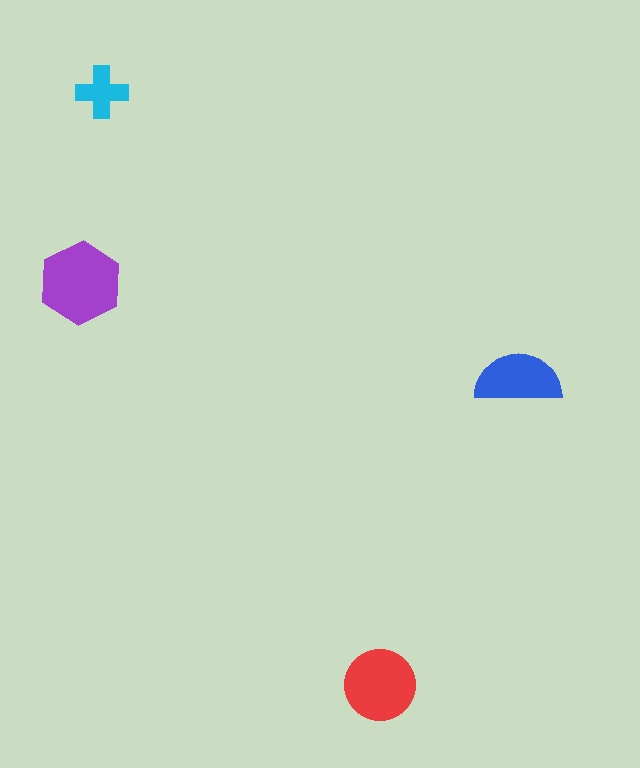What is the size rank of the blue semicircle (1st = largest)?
3rd.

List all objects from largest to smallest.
The purple hexagon, the red circle, the blue semicircle, the cyan cross.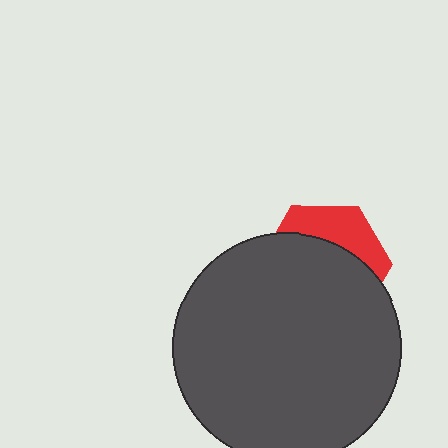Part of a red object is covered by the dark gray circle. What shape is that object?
It is a hexagon.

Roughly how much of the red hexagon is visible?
A small part of it is visible (roughly 32%).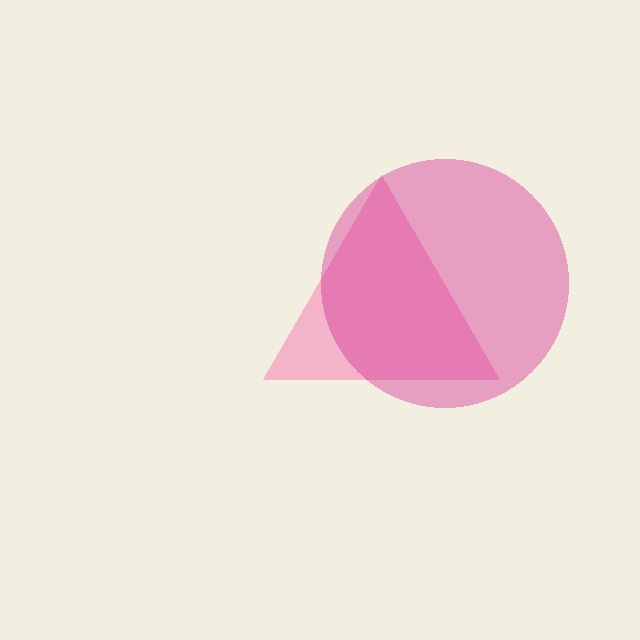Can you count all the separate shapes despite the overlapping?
Yes, there are 2 separate shapes.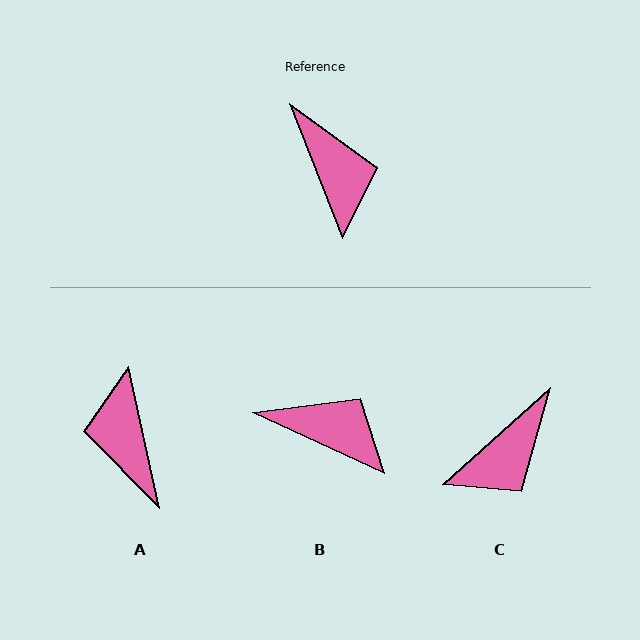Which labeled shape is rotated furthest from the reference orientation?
A, about 171 degrees away.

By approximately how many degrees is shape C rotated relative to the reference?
Approximately 69 degrees clockwise.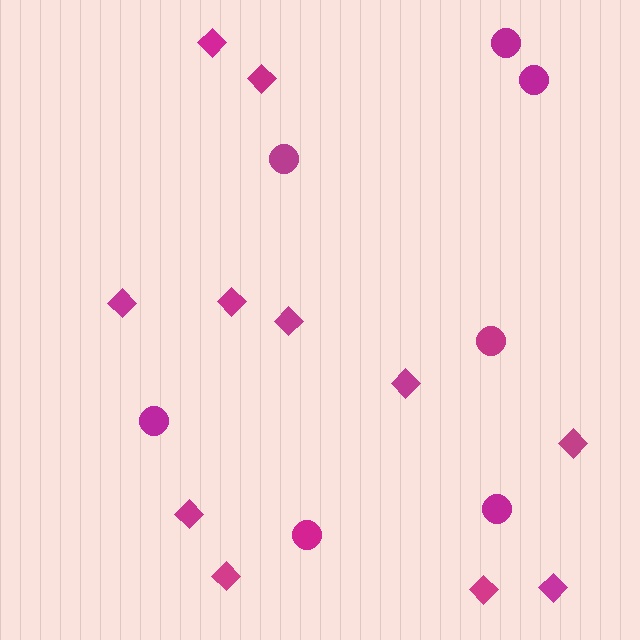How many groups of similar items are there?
There are 2 groups: one group of circles (7) and one group of diamonds (11).